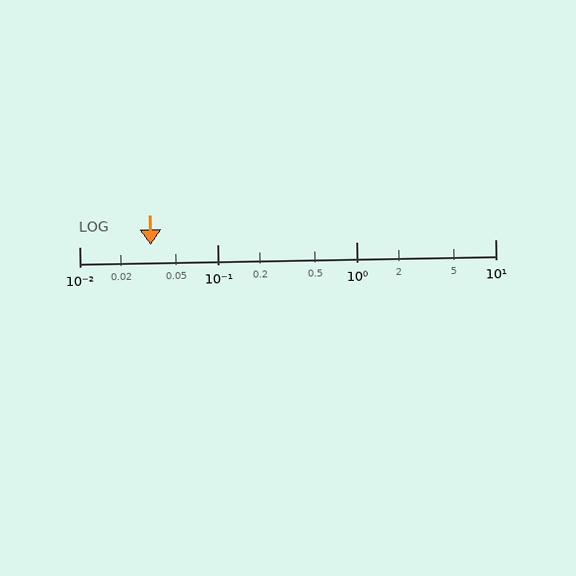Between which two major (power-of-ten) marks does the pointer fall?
The pointer is between 0.01 and 0.1.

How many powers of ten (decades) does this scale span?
The scale spans 3 decades, from 0.01 to 10.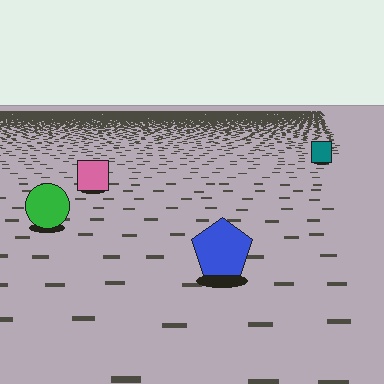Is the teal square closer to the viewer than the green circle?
No. The green circle is closer — you can tell from the texture gradient: the ground texture is coarser near it.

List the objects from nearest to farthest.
From nearest to farthest: the blue pentagon, the green circle, the pink square, the teal square.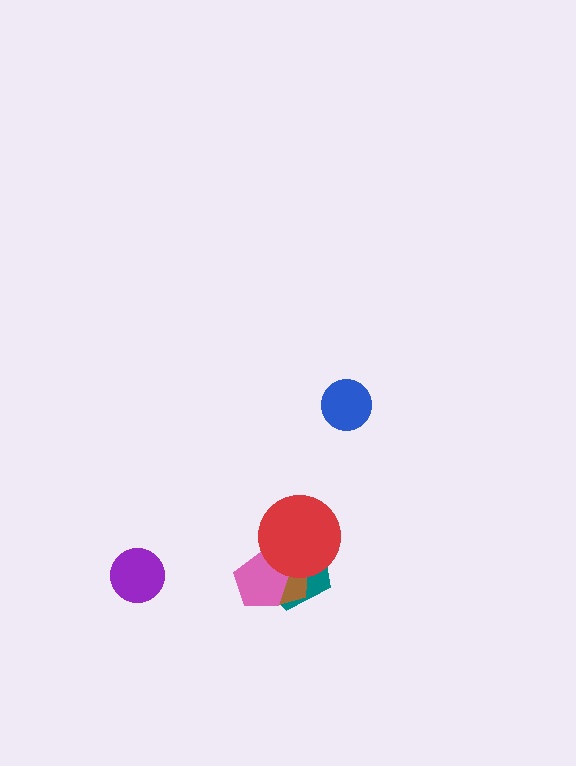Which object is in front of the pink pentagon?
The red circle is in front of the pink pentagon.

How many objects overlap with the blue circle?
0 objects overlap with the blue circle.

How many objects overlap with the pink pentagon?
3 objects overlap with the pink pentagon.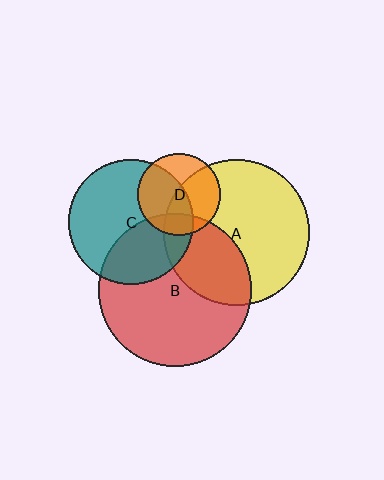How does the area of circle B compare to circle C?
Approximately 1.5 times.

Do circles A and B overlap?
Yes.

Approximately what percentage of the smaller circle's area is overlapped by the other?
Approximately 35%.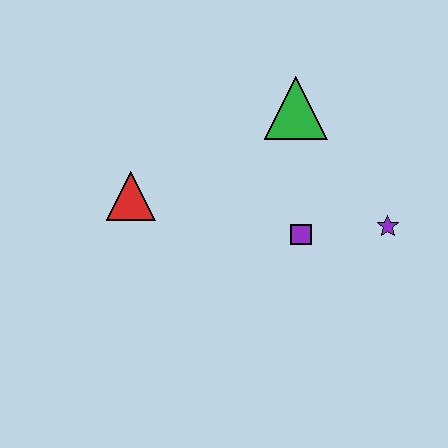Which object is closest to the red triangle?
The purple square is closest to the red triangle.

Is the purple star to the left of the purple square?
No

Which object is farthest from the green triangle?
The red triangle is farthest from the green triangle.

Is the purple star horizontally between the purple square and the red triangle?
No